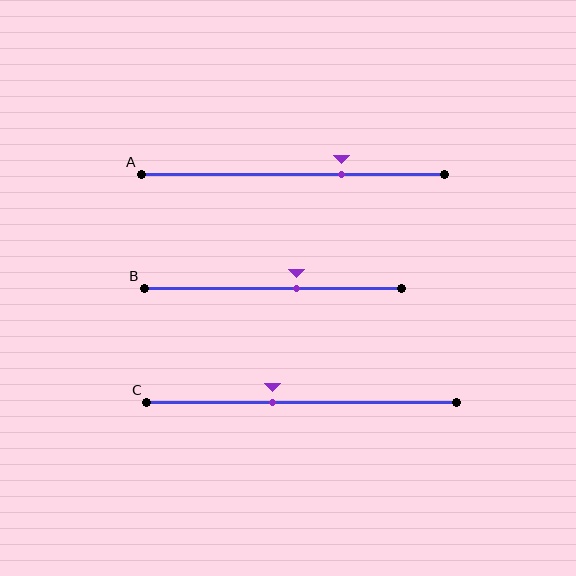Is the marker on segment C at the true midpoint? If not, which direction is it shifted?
No, the marker on segment C is shifted to the left by about 9% of the segment length.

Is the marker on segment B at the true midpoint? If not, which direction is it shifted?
No, the marker on segment B is shifted to the right by about 9% of the segment length.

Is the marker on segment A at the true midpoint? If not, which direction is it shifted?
No, the marker on segment A is shifted to the right by about 16% of the segment length.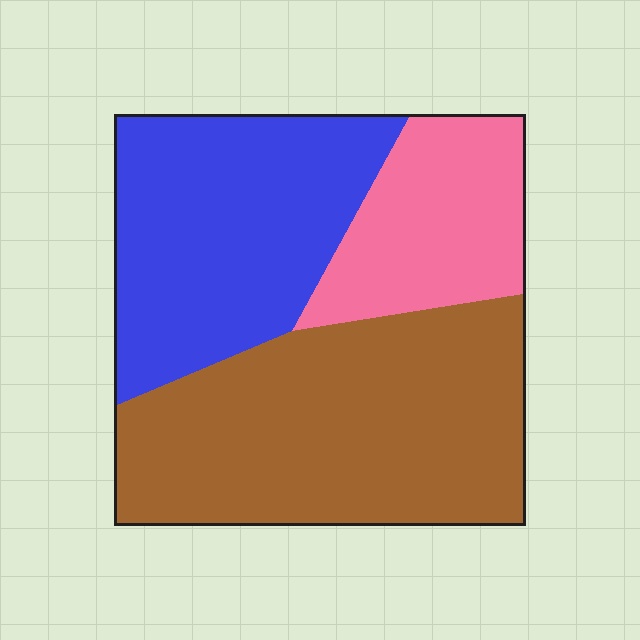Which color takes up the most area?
Brown, at roughly 45%.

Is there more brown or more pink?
Brown.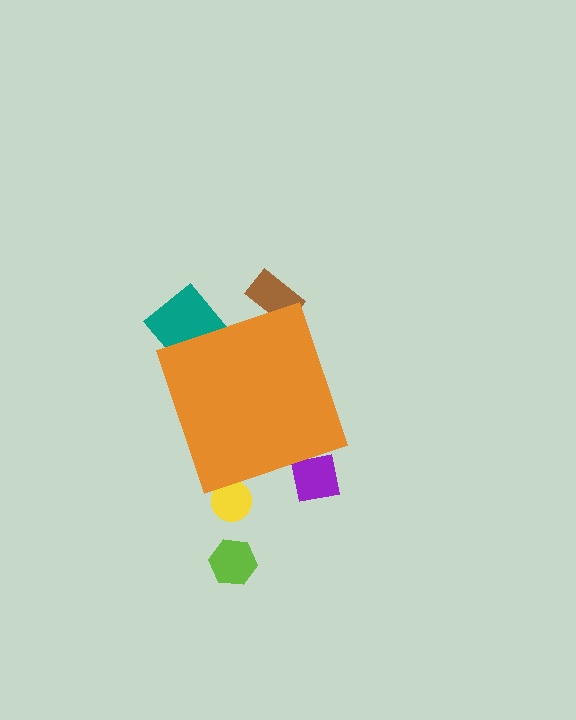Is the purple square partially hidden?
Yes, the purple square is partially hidden behind the orange diamond.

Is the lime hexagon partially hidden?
No, the lime hexagon is fully visible.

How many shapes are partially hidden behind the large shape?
4 shapes are partially hidden.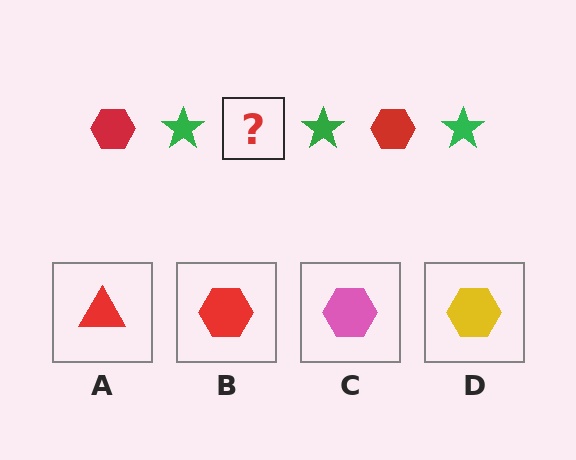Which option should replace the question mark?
Option B.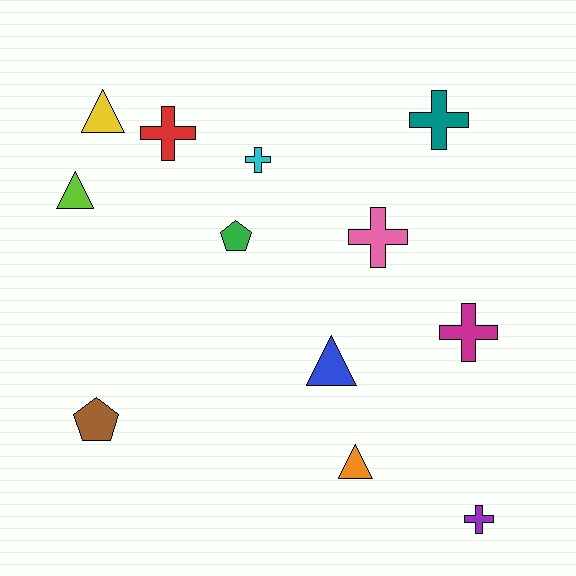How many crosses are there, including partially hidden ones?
There are 6 crosses.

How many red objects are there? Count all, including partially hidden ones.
There is 1 red object.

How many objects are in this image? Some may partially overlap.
There are 12 objects.